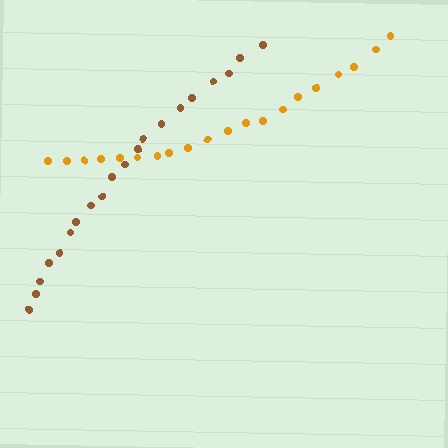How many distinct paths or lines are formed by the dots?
There are 2 distinct paths.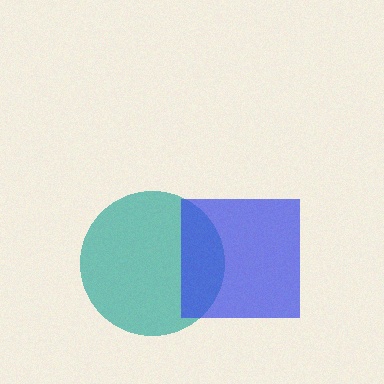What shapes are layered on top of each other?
The layered shapes are: a teal circle, a blue square.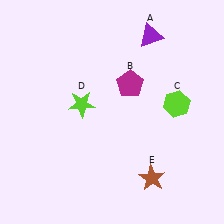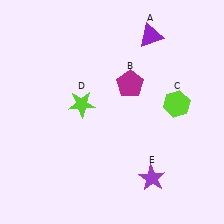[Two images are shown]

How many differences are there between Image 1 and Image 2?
There is 1 difference between the two images.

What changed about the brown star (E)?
In Image 1, E is brown. In Image 2, it changed to purple.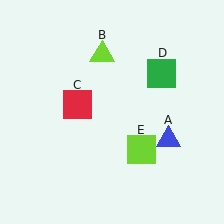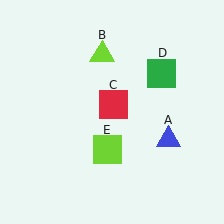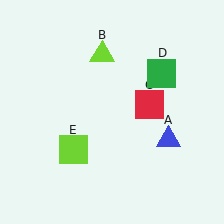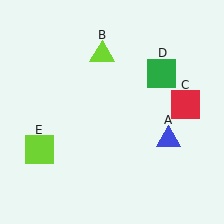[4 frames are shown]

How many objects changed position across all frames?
2 objects changed position: red square (object C), lime square (object E).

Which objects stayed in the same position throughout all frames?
Blue triangle (object A) and lime triangle (object B) and green square (object D) remained stationary.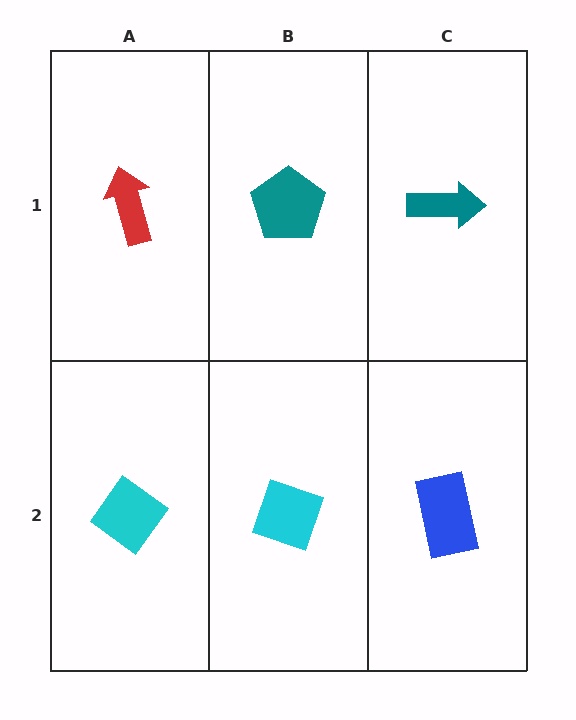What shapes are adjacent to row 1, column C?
A blue rectangle (row 2, column C), a teal pentagon (row 1, column B).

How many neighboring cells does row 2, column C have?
2.